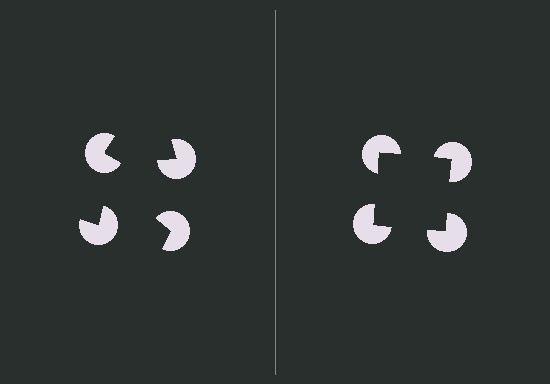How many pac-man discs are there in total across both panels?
8 — 4 on each side.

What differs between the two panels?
The pac-man discs are positioned identically on both sides; only the wedge orientations differ. On the right they align to a square; on the left they are misaligned.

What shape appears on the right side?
An illusory square.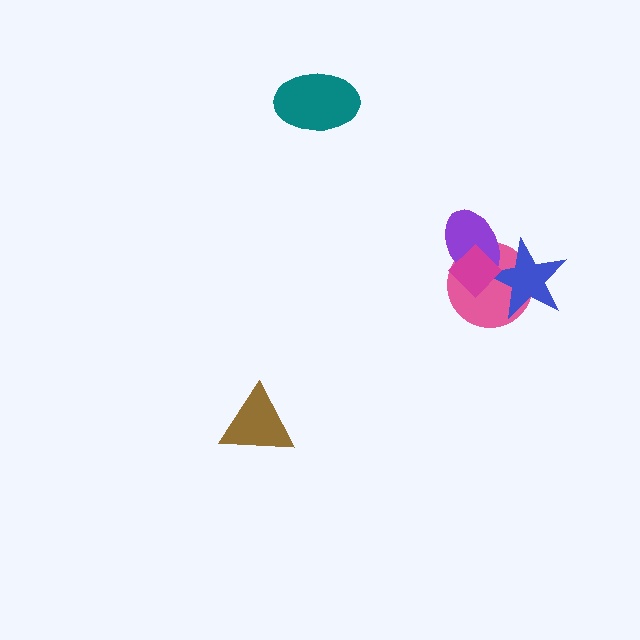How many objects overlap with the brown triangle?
0 objects overlap with the brown triangle.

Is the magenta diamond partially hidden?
No, no other shape covers it.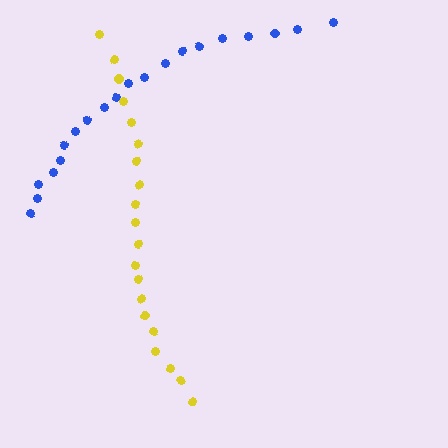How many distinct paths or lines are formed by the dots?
There are 2 distinct paths.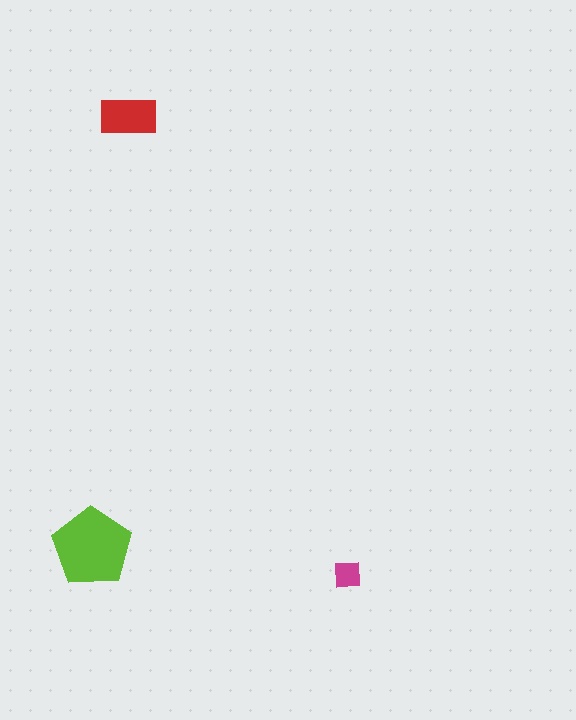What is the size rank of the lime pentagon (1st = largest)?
1st.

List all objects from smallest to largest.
The magenta square, the red rectangle, the lime pentagon.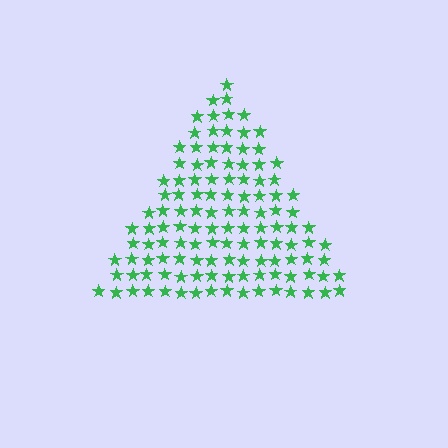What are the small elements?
The small elements are stars.